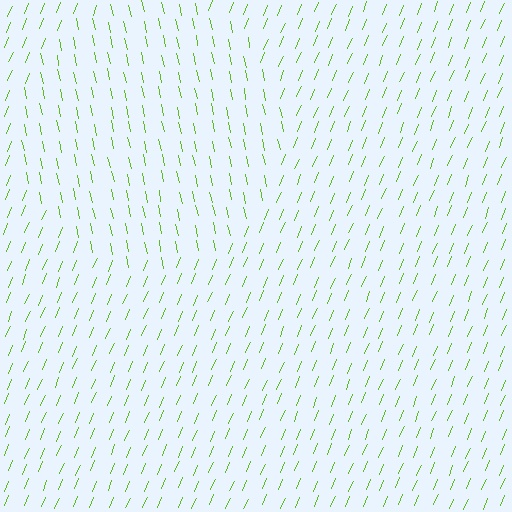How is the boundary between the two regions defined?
The boundary is defined purely by a change in line orientation (approximately 35 degrees difference). All lines are the same color and thickness.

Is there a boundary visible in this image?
Yes, there is a texture boundary formed by a change in line orientation.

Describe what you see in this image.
The image is filled with small lime line segments. A circle region in the image has lines oriented differently from the surrounding lines, creating a visible texture boundary.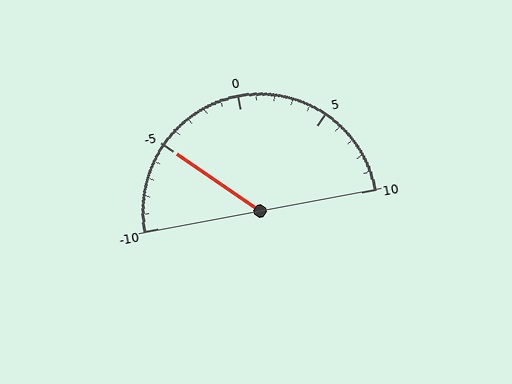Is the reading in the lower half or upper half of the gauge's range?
The reading is in the lower half of the range (-10 to 10).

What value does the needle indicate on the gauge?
The needle indicates approximately -5.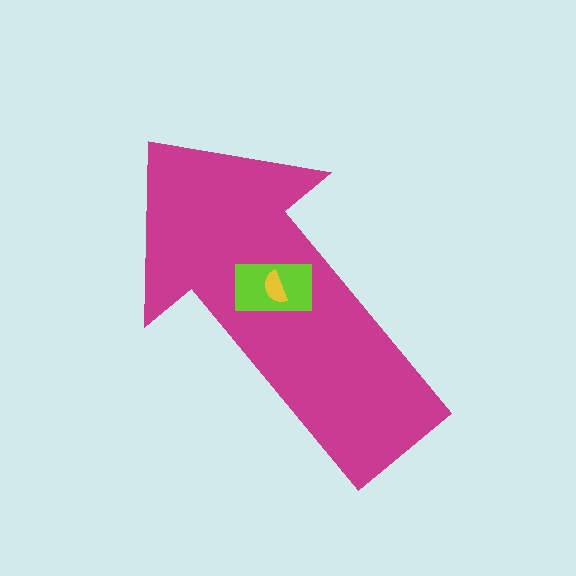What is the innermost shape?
The yellow semicircle.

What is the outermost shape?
The magenta arrow.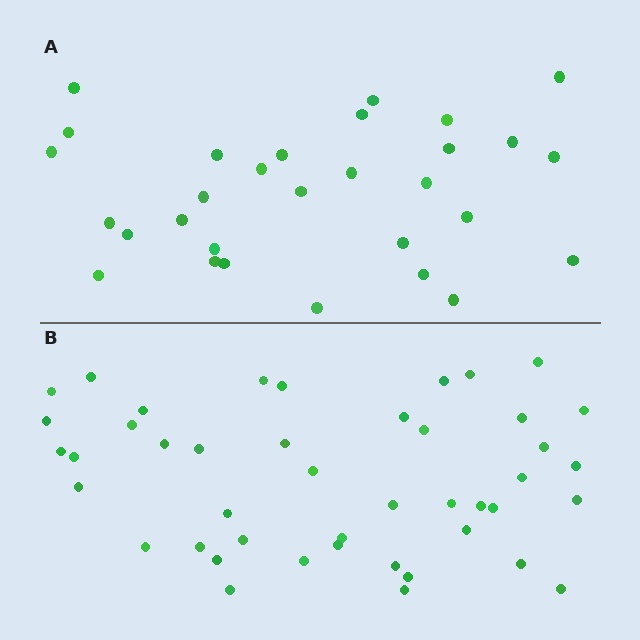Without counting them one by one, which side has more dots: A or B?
Region B (the bottom region) has more dots.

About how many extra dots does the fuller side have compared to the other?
Region B has approximately 15 more dots than region A.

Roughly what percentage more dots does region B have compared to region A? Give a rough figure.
About 45% more.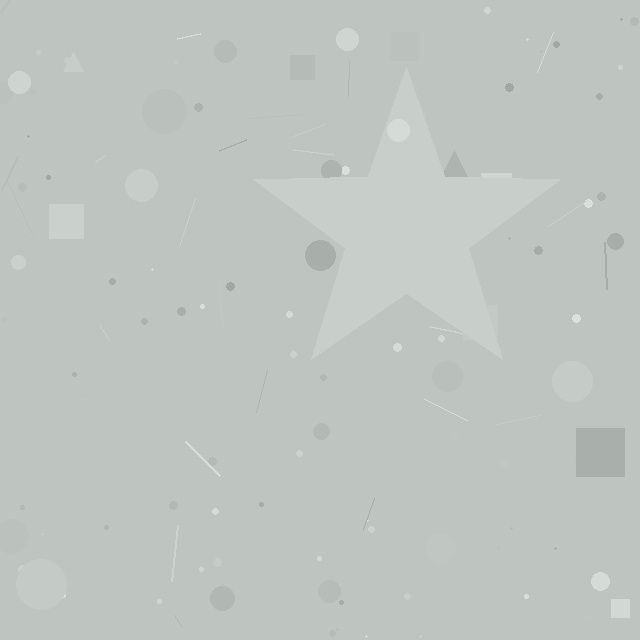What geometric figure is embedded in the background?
A star is embedded in the background.